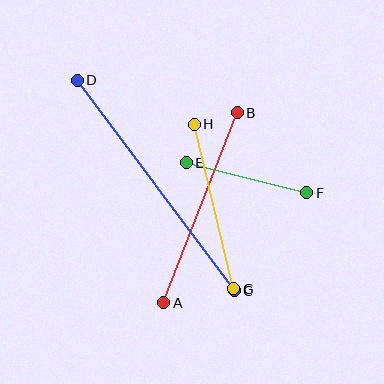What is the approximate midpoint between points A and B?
The midpoint is at approximately (200, 208) pixels.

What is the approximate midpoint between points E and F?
The midpoint is at approximately (246, 178) pixels.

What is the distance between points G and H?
The distance is approximately 169 pixels.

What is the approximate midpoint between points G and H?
The midpoint is at approximately (214, 207) pixels.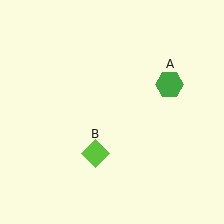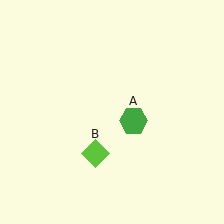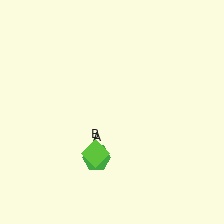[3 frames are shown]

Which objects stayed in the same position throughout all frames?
Lime diamond (object B) remained stationary.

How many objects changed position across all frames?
1 object changed position: green hexagon (object A).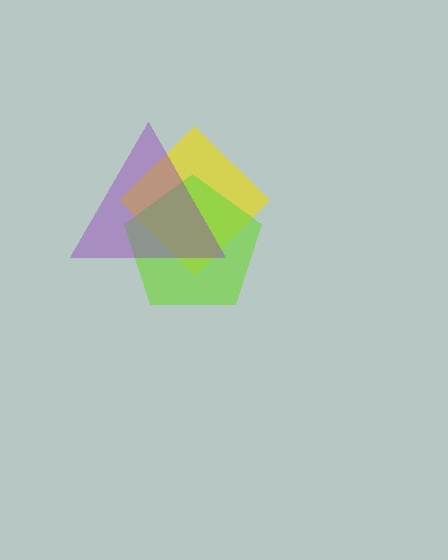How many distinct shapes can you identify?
There are 3 distinct shapes: a yellow diamond, a lime pentagon, a purple triangle.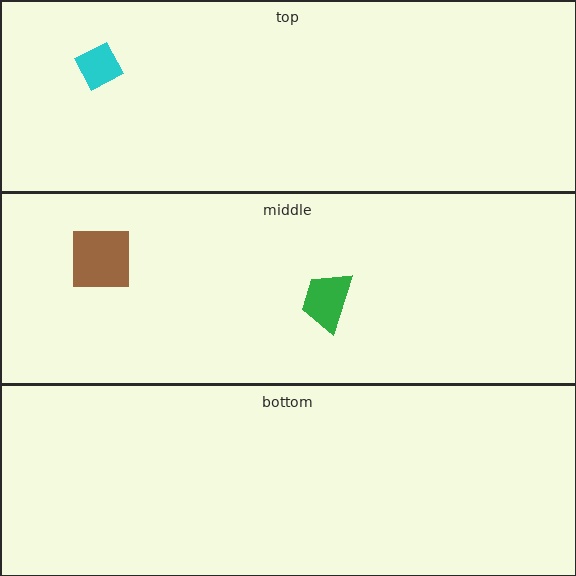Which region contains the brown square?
The middle region.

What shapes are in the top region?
The cyan diamond.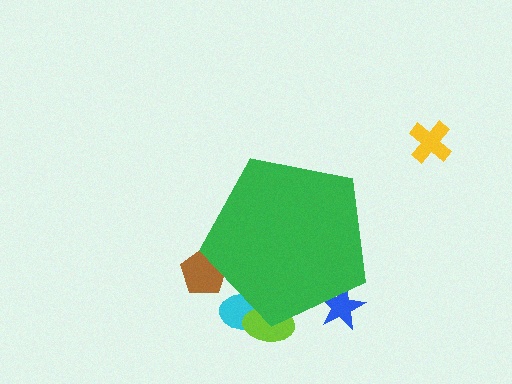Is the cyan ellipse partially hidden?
Yes, the cyan ellipse is partially hidden behind the green pentagon.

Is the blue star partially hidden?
Yes, the blue star is partially hidden behind the green pentagon.